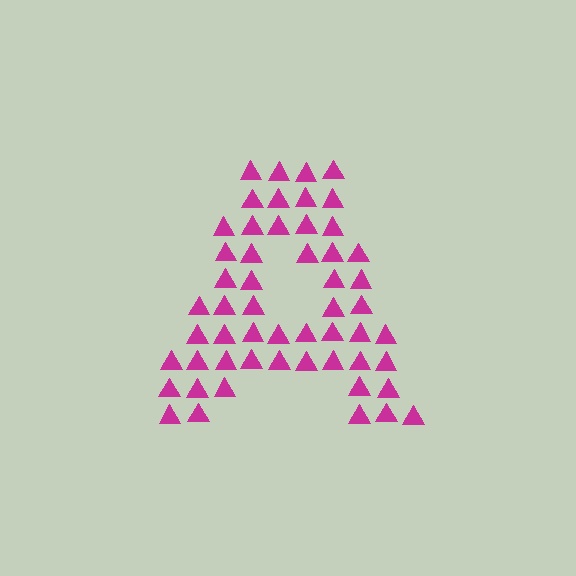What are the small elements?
The small elements are triangles.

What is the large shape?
The large shape is the letter A.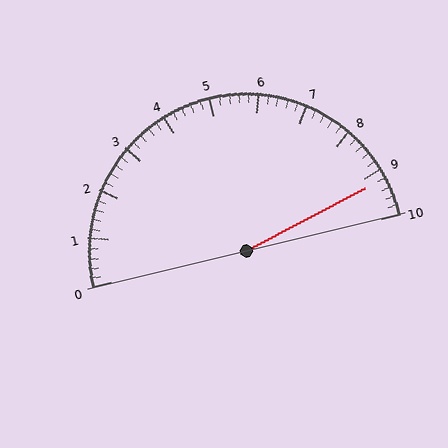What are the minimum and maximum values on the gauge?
The gauge ranges from 0 to 10.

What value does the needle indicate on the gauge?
The needle indicates approximately 9.2.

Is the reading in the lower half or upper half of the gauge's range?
The reading is in the upper half of the range (0 to 10).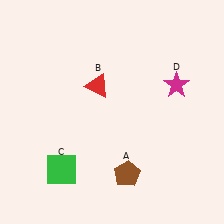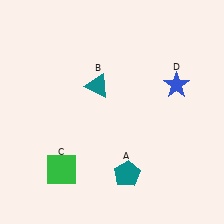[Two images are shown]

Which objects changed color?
A changed from brown to teal. B changed from red to teal. D changed from magenta to blue.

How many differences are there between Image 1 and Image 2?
There are 3 differences between the two images.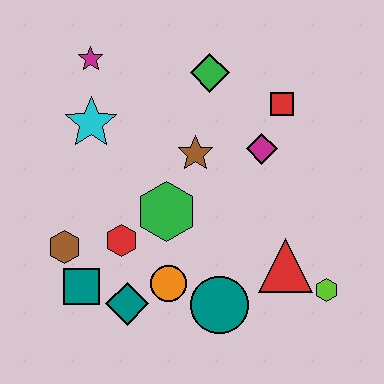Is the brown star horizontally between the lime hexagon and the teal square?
Yes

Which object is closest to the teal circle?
The orange circle is closest to the teal circle.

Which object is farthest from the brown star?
The lime hexagon is farthest from the brown star.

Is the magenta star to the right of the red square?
No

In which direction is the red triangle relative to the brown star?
The red triangle is below the brown star.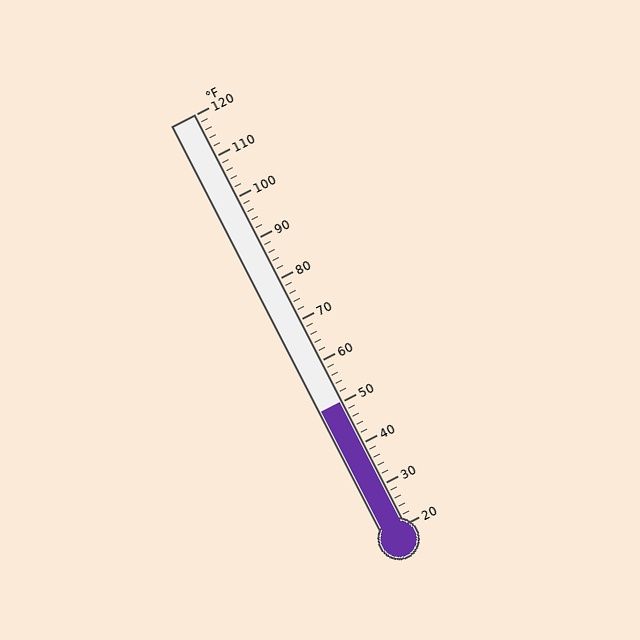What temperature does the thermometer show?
The thermometer shows approximately 50°F.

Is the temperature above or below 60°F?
The temperature is below 60°F.